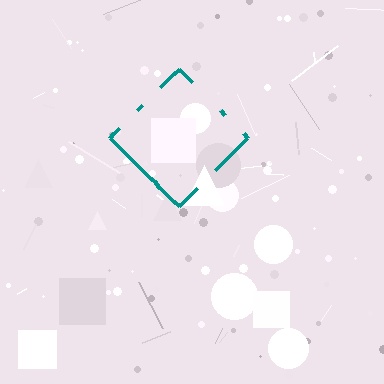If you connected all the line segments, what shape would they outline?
They would outline a diamond.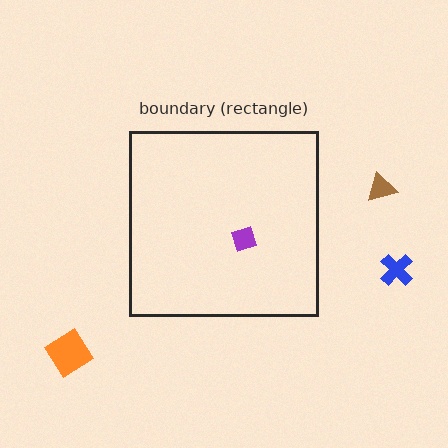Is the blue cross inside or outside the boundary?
Outside.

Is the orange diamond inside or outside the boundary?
Outside.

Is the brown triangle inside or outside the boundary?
Outside.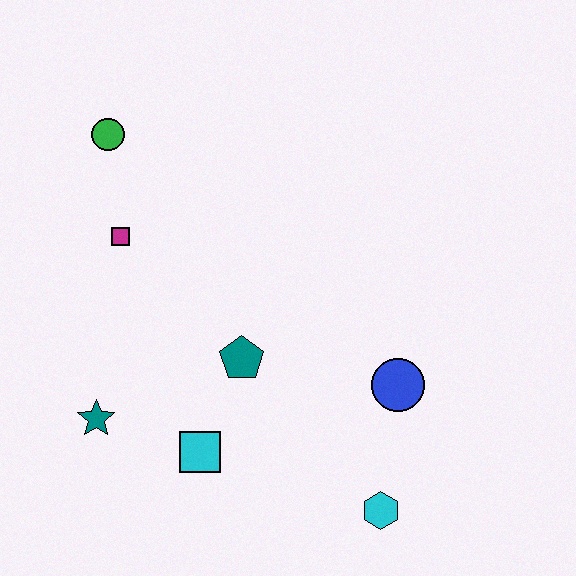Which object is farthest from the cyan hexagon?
The green circle is farthest from the cyan hexagon.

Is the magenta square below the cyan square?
No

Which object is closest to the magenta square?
The green circle is closest to the magenta square.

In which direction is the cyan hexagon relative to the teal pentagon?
The cyan hexagon is below the teal pentagon.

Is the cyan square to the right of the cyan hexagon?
No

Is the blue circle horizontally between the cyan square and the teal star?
No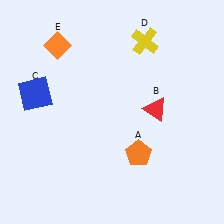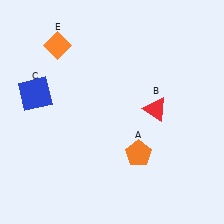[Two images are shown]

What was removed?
The yellow cross (D) was removed in Image 2.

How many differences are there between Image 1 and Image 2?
There is 1 difference between the two images.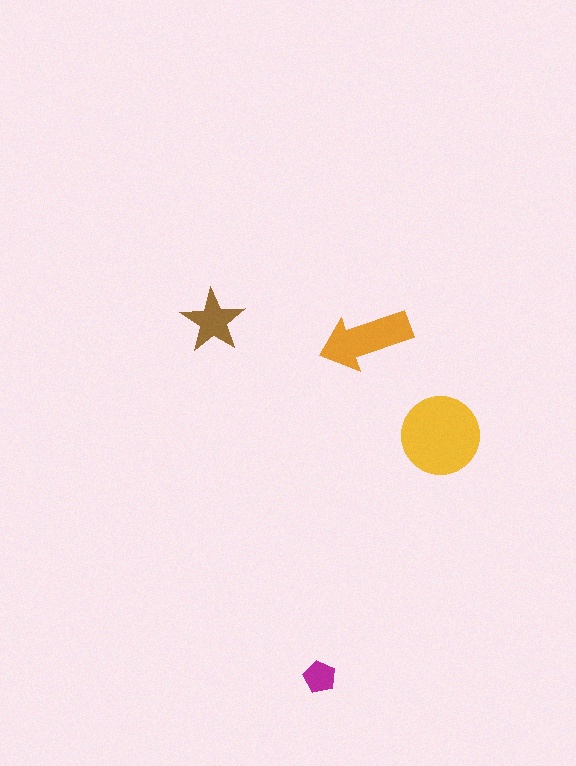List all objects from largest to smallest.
The yellow circle, the orange arrow, the brown star, the magenta pentagon.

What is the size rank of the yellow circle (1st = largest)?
1st.